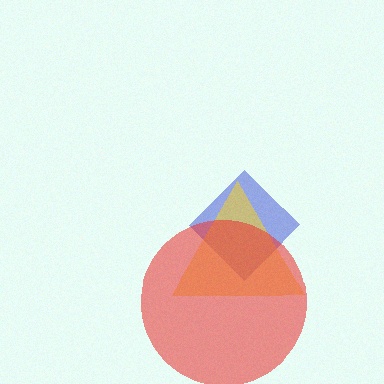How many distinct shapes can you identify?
There are 3 distinct shapes: a blue diamond, a yellow triangle, a red circle.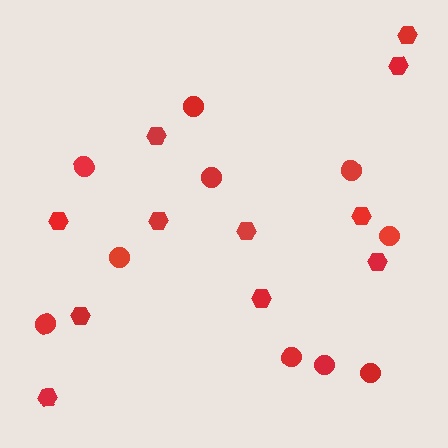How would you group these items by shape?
There are 2 groups: one group of circles (10) and one group of hexagons (11).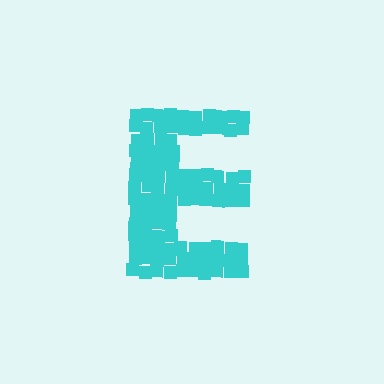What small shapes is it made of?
It is made of small squares.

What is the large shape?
The large shape is the letter E.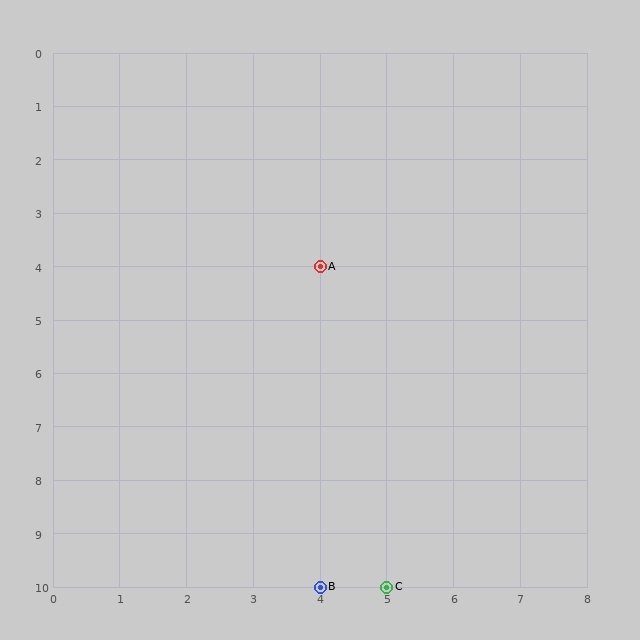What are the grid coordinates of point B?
Point B is at grid coordinates (4, 10).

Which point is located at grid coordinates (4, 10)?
Point B is at (4, 10).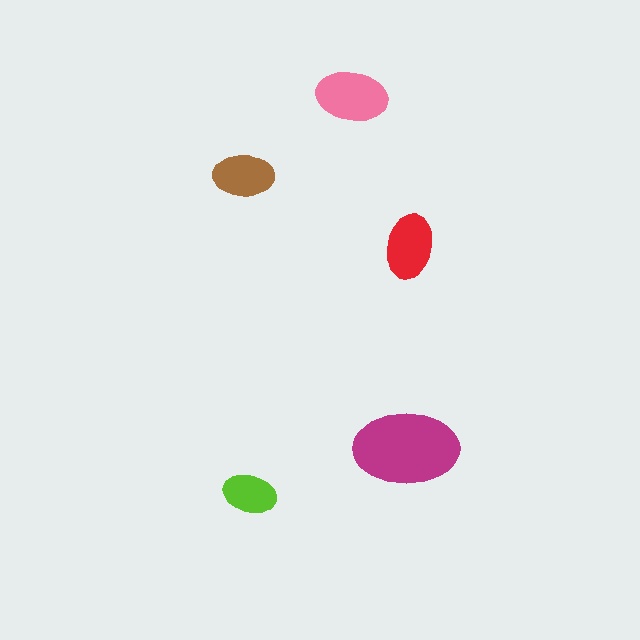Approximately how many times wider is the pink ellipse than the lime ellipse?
About 1.5 times wider.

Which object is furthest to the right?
The red ellipse is rightmost.